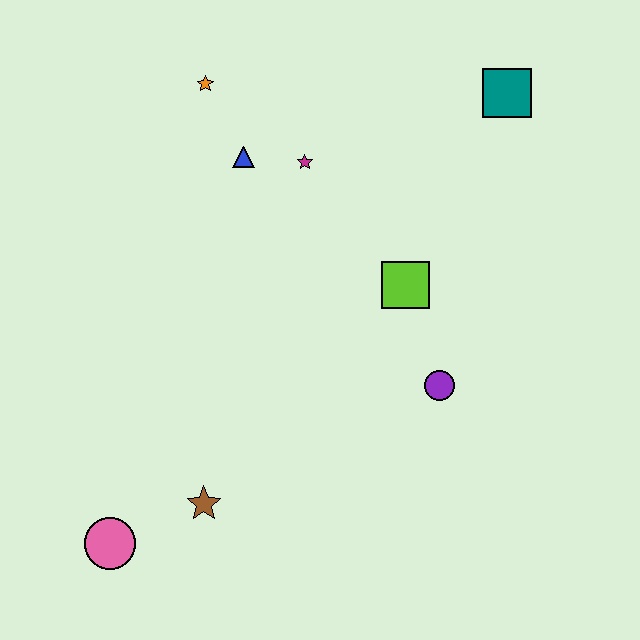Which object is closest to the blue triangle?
The magenta star is closest to the blue triangle.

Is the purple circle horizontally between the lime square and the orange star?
No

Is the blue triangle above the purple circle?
Yes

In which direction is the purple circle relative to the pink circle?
The purple circle is to the right of the pink circle.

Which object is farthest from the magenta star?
The pink circle is farthest from the magenta star.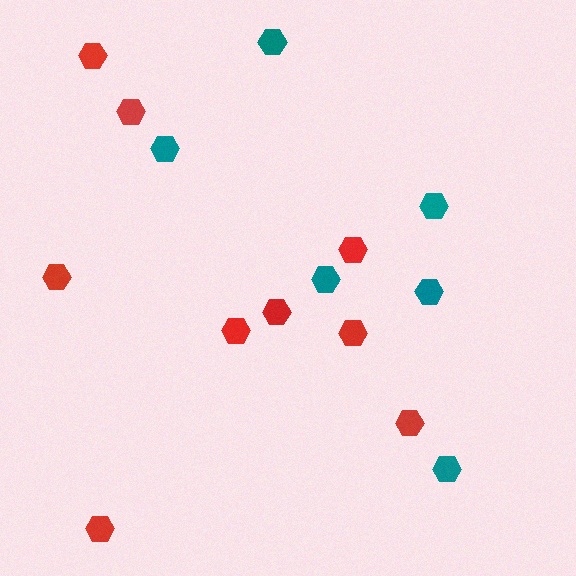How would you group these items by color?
There are 2 groups: one group of red hexagons (9) and one group of teal hexagons (6).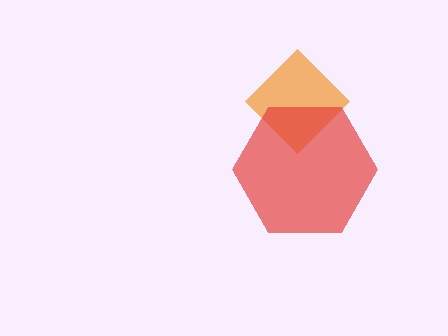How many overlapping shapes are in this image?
There are 2 overlapping shapes in the image.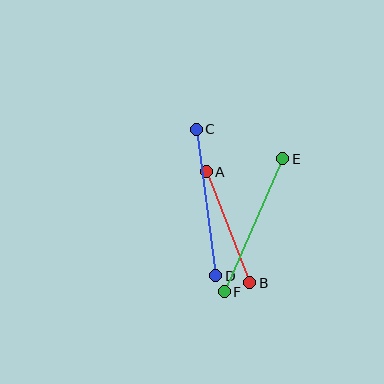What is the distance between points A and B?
The distance is approximately 119 pixels.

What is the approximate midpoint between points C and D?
The midpoint is at approximately (206, 202) pixels.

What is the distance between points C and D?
The distance is approximately 148 pixels.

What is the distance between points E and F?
The distance is approximately 145 pixels.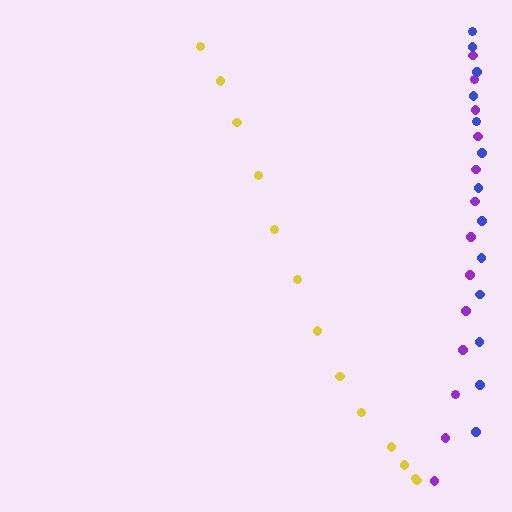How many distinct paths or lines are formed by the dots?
There are 3 distinct paths.